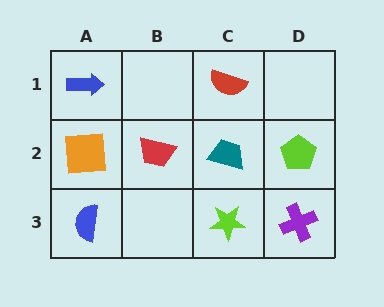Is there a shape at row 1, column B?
No, that cell is empty.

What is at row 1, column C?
A red semicircle.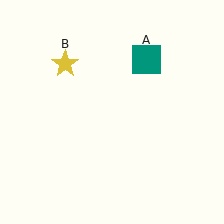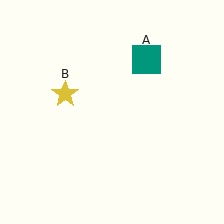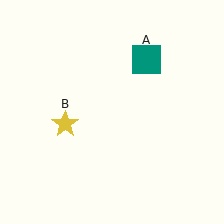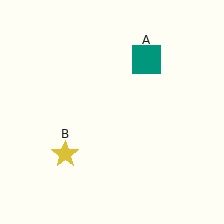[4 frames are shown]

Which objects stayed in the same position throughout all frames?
Teal square (object A) remained stationary.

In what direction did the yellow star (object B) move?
The yellow star (object B) moved down.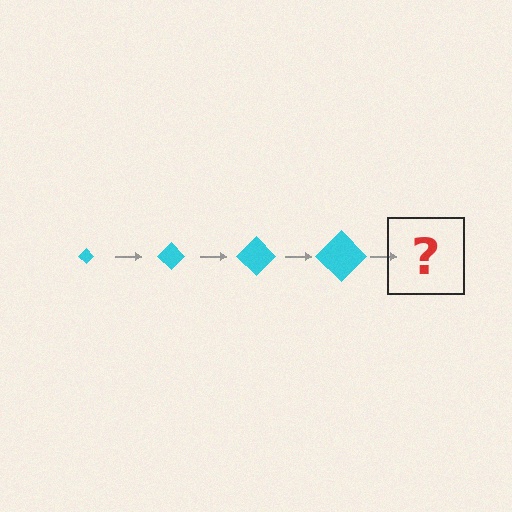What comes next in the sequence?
The next element should be a cyan diamond, larger than the previous one.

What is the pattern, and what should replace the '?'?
The pattern is that the diamond gets progressively larger each step. The '?' should be a cyan diamond, larger than the previous one.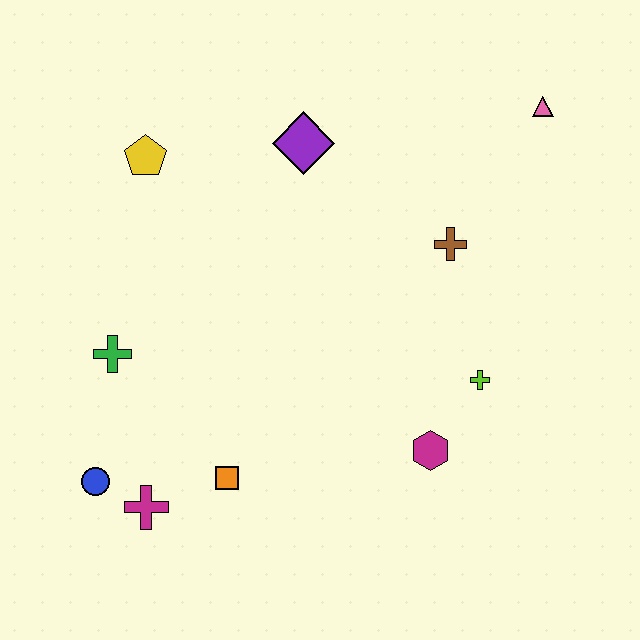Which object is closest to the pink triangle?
The brown cross is closest to the pink triangle.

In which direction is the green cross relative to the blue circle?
The green cross is above the blue circle.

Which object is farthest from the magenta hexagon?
The yellow pentagon is farthest from the magenta hexagon.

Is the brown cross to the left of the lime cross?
Yes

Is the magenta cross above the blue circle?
No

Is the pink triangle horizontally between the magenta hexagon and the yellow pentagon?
No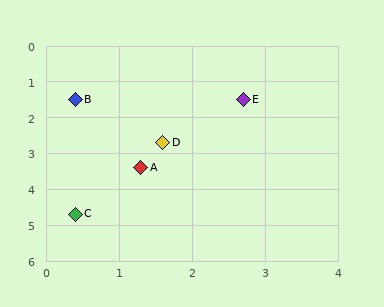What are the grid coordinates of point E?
Point E is at approximately (2.7, 1.5).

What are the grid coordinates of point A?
Point A is at approximately (1.3, 3.4).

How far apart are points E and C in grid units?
Points E and C are about 3.9 grid units apart.